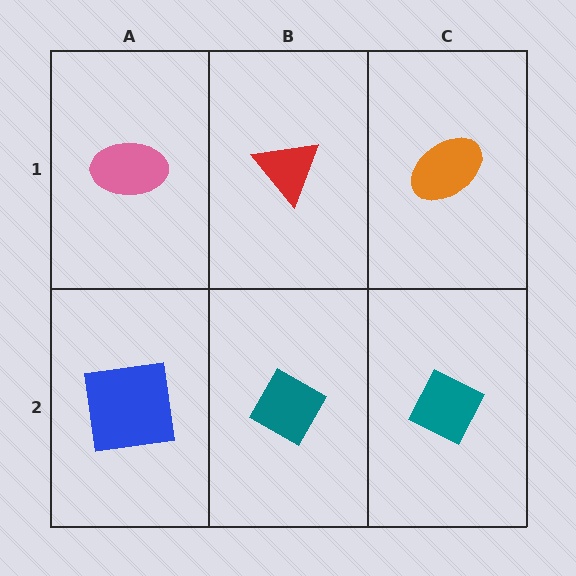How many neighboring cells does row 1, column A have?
2.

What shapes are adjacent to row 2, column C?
An orange ellipse (row 1, column C), a teal diamond (row 2, column B).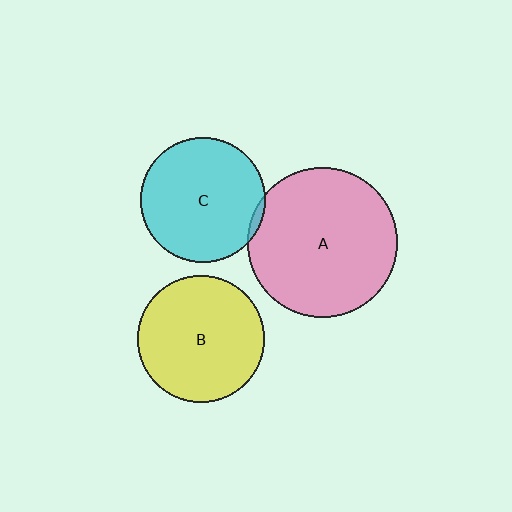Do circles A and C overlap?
Yes.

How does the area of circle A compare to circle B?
Approximately 1.4 times.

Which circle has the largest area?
Circle A (pink).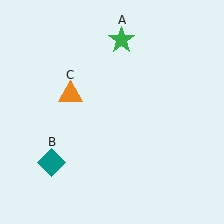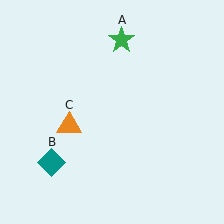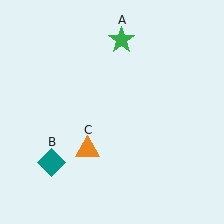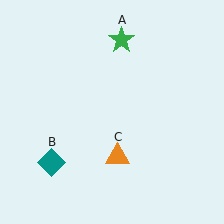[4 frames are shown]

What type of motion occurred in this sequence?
The orange triangle (object C) rotated counterclockwise around the center of the scene.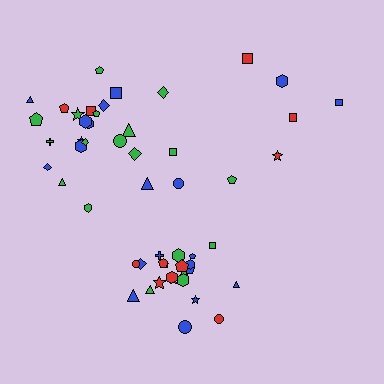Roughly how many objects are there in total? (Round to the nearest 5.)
Roughly 55 objects in total.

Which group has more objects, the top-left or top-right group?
The top-left group.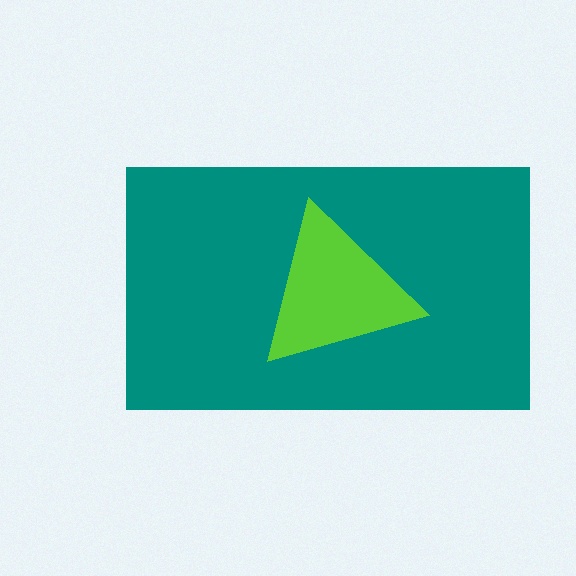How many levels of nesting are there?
2.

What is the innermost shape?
The lime triangle.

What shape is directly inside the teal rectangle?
The lime triangle.